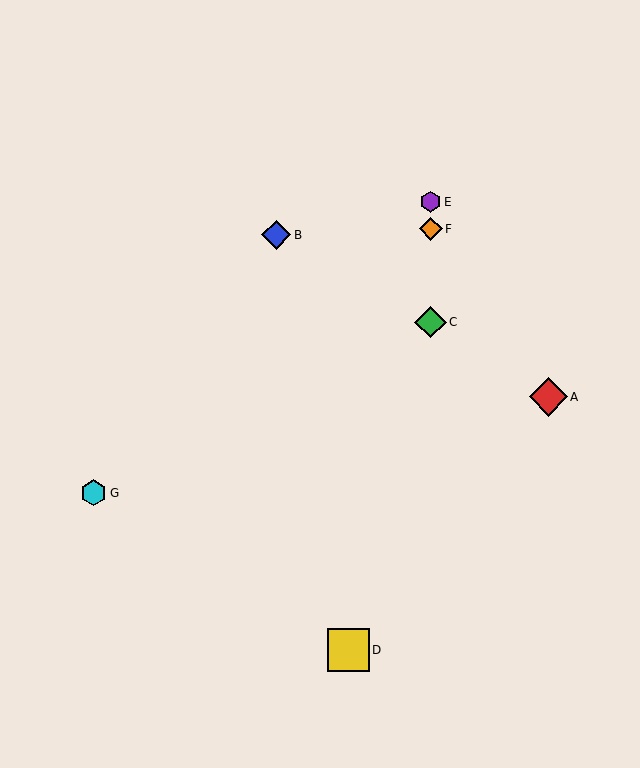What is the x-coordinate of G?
Object G is at x≈94.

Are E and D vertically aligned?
No, E is at x≈431 and D is at x≈348.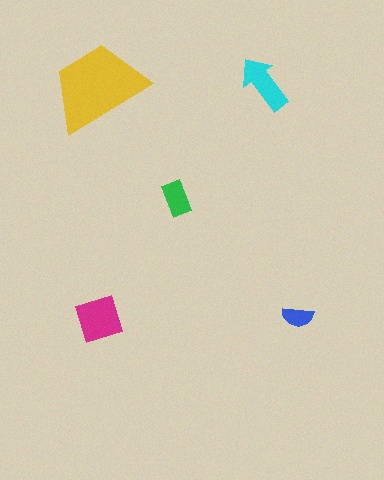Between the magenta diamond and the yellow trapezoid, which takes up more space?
The yellow trapezoid.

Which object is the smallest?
The blue semicircle.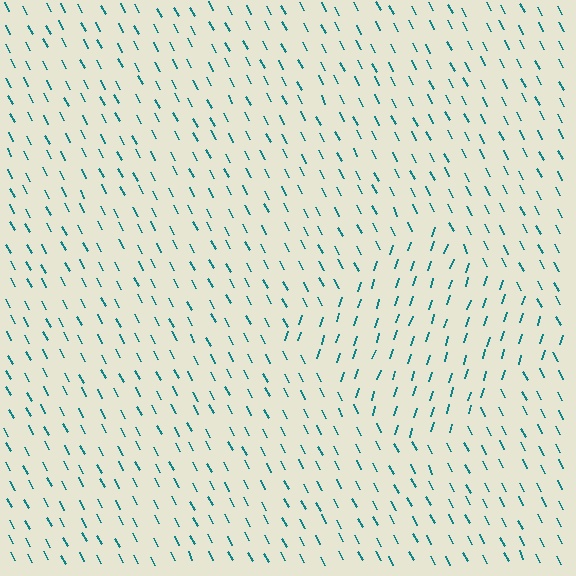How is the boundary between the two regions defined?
The boundary is defined purely by a change in line orientation (approximately 45 degrees difference). All lines are the same color and thickness.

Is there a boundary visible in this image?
Yes, there is a texture boundary formed by a change in line orientation.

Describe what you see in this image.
The image is filled with small teal line segments. A diamond region in the image has lines oriented differently from the surrounding lines, creating a visible texture boundary.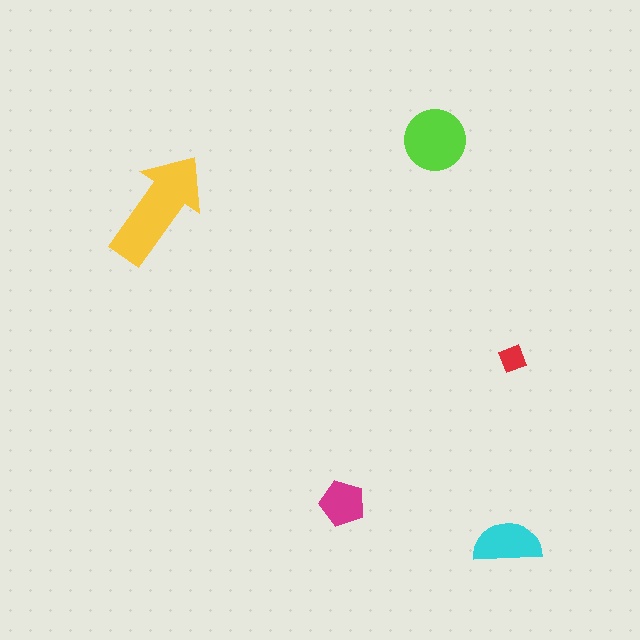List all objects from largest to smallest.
The yellow arrow, the lime circle, the cyan semicircle, the magenta pentagon, the red diamond.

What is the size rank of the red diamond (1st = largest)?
5th.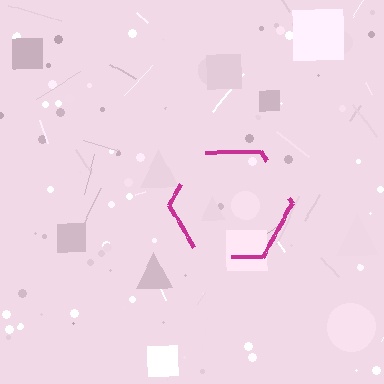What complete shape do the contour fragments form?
The contour fragments form a hexagon.